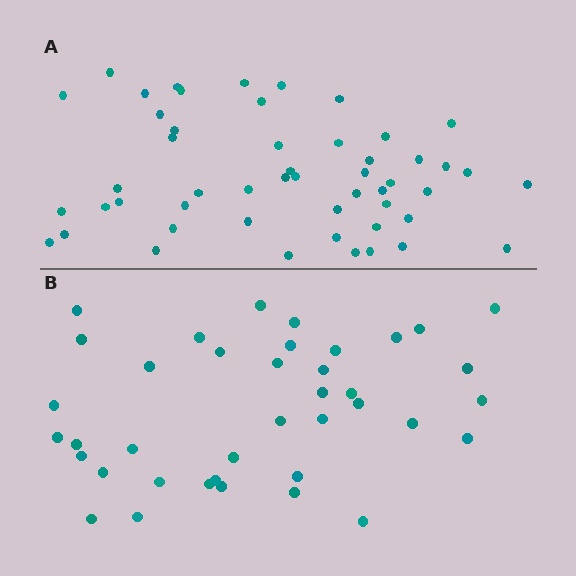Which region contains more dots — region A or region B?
Region A (the top region) has more dots.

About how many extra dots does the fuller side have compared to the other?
Region A has roughly 12 or so more dots than region B.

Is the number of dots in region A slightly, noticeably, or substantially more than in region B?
Region A has noticeably more, but not dramatically so. The ratio is roughly 1.3 to 1.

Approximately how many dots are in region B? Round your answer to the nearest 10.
About 40 dots. (The exact count is 39, which rounds to 40.)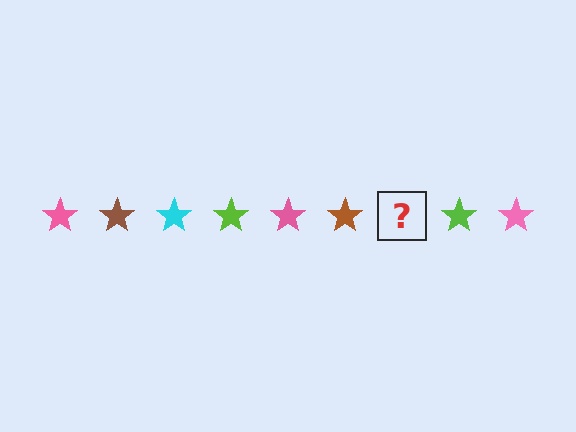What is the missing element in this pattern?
The missing element is a cyan star.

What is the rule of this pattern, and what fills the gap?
The rule is that the pattern cycles through pink, brown, cyan, lime stars. The gap should be filled with a cyan star.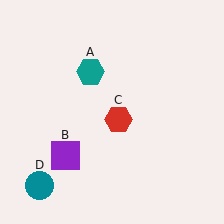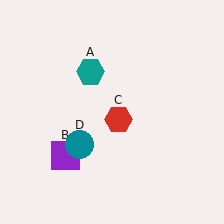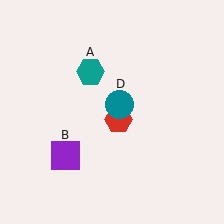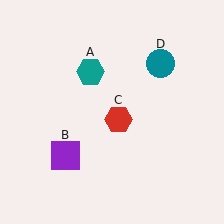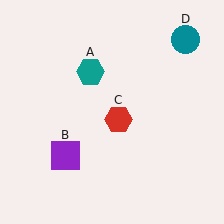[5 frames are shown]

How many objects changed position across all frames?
1 object changed position: teal circle (object D).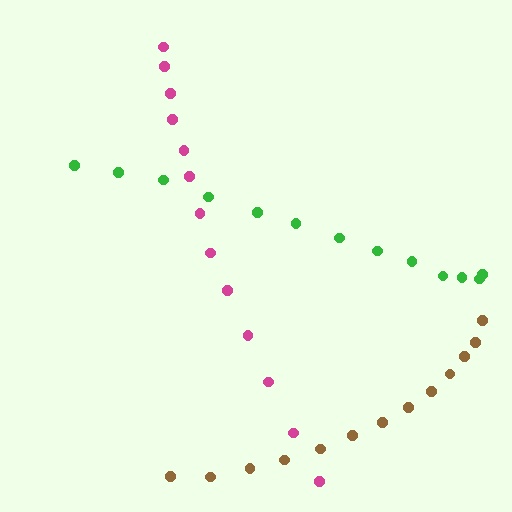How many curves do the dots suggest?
There are 3 distinct paths.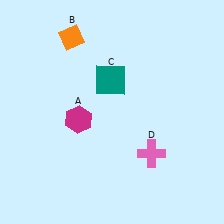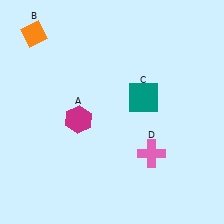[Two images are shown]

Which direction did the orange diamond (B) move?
The orange diamond (B) moved left.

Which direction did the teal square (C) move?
The teal square (C) moved right.